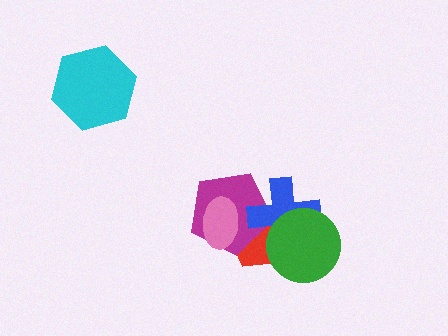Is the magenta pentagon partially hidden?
Yes, it is partially covered by another shape.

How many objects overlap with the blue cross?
3 objects overlap with the blue cross.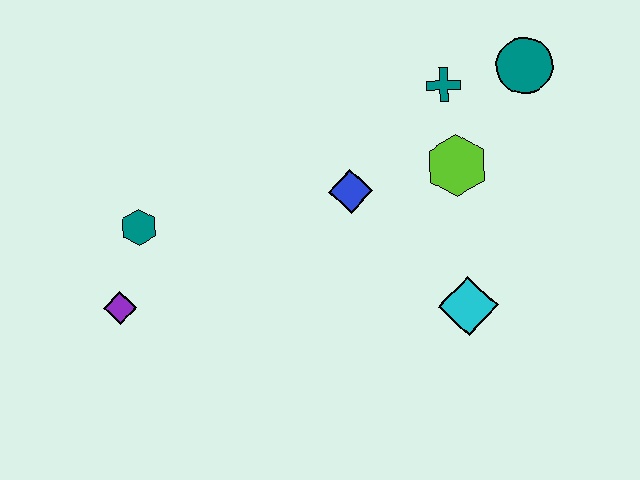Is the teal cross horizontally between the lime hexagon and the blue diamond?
Yes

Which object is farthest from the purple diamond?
The teal circle is farthest from the purple diamond.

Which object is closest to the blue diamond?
The lime hexagon is closest to the blue diamond.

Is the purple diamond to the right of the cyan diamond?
No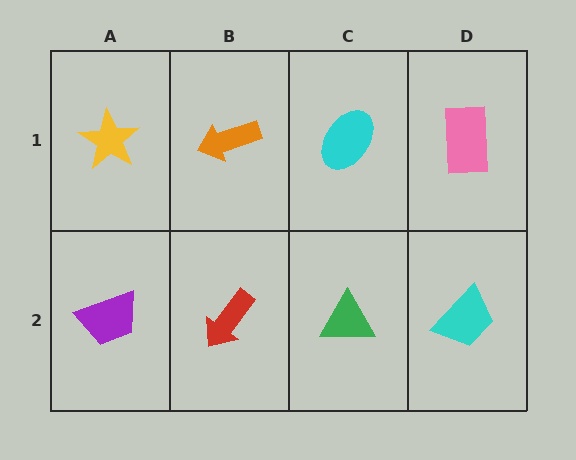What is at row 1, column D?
A pink rectangle.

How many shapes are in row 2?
4 shapes.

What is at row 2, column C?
A green triangle.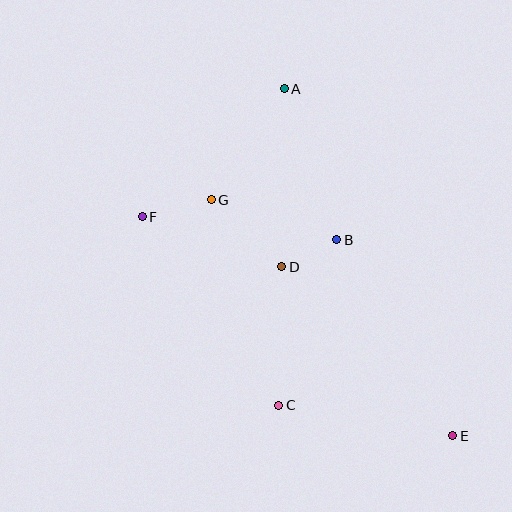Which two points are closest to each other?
Points B and D are closest to each other.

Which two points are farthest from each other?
Points A and E are farthest from each other.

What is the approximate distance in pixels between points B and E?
The distance between B and E is approximately 228 pixels.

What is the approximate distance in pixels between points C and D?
The distance between C and D is approximately 138 pixels.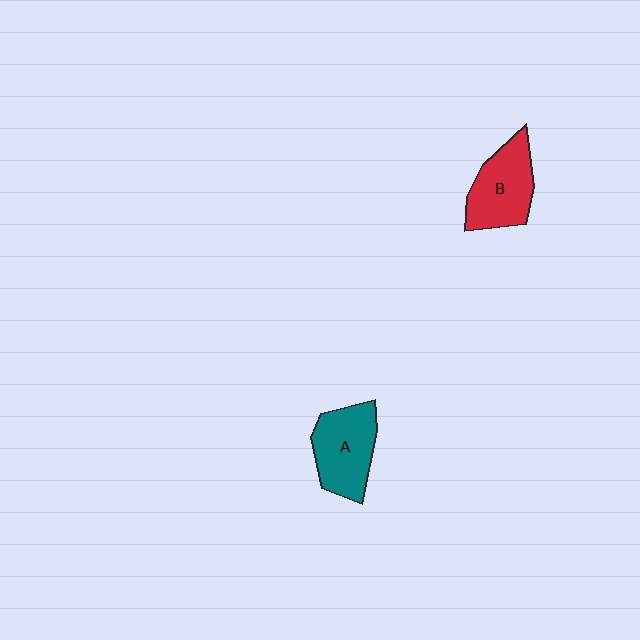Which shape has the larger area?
Shape A (teal).